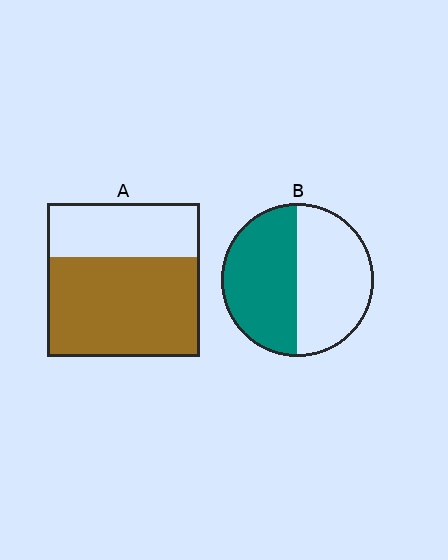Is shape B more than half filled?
Roughly half.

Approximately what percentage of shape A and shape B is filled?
A is approximately 65% and B is approximately 50%.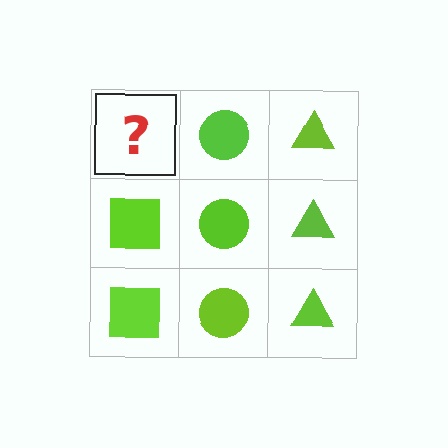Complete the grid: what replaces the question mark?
The question mark should be replaced with a lime square.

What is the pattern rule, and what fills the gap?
The rule is that each column has a consistent shape. The gap should be filled with a lime square.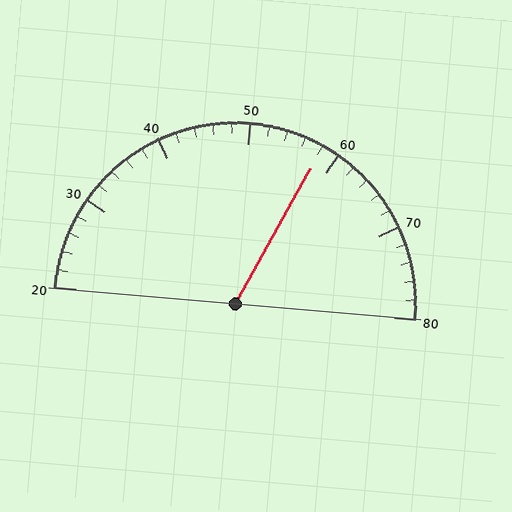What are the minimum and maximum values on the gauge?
The gauge ranges from 20 to 80.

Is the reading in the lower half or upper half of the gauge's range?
The reading is in the upper half of the range (20 to 80).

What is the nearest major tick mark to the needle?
The nearest major tick mark is 60.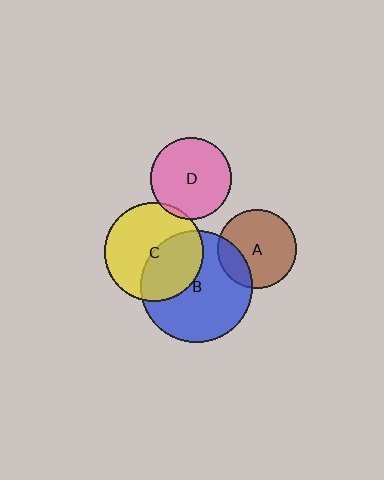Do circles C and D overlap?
Yes.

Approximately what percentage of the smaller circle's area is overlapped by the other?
Approximately 5%.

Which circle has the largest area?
Circle B (blue).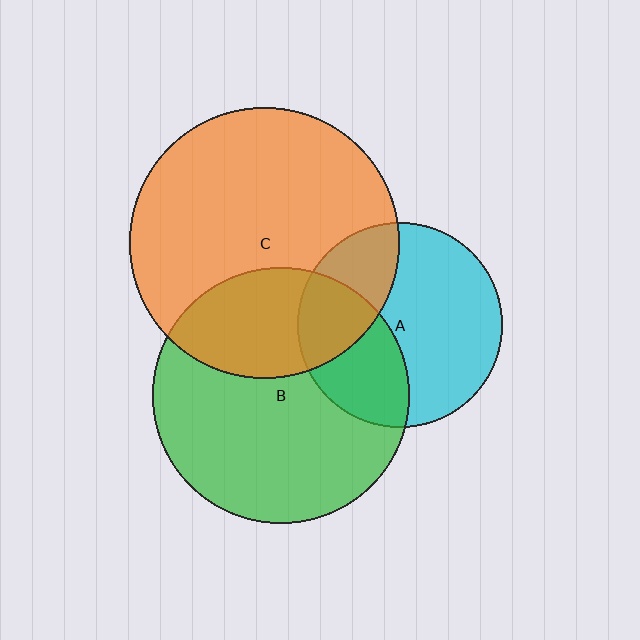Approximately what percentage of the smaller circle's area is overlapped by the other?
Approximately 35%.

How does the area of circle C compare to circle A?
Approximately 1.7 times.